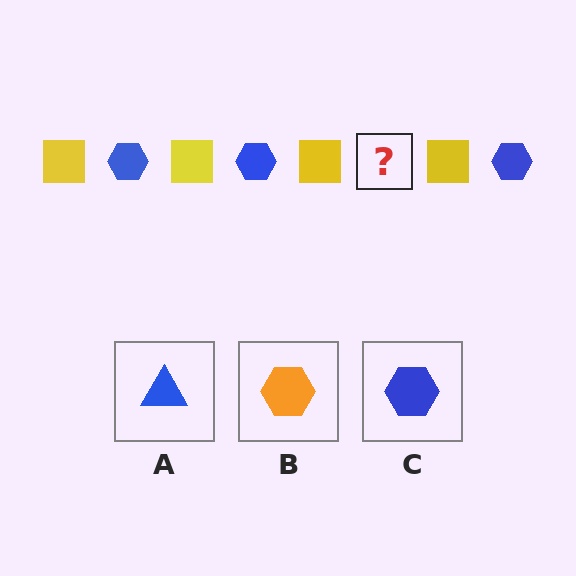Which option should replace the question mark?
Option C.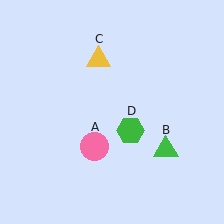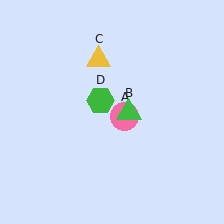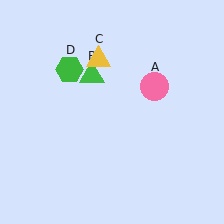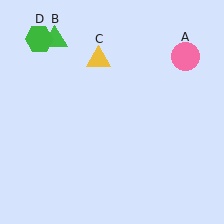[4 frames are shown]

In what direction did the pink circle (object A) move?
The pink circle (object A) moved up and to the right.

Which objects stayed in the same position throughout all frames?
Yellow triangle (object C) remained stationary.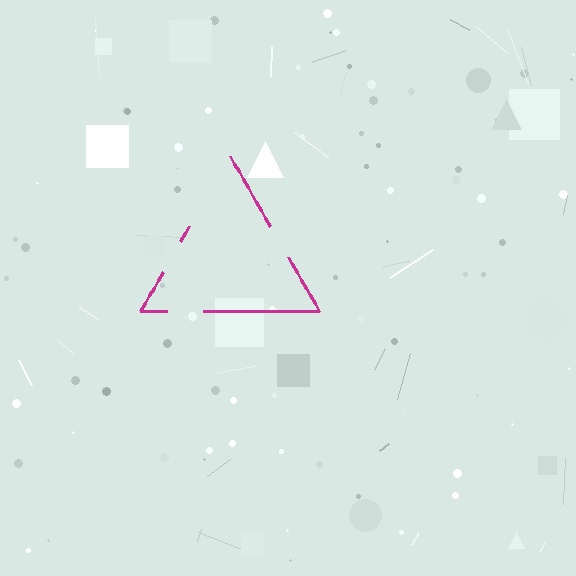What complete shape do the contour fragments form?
The contour fragments form a triangle.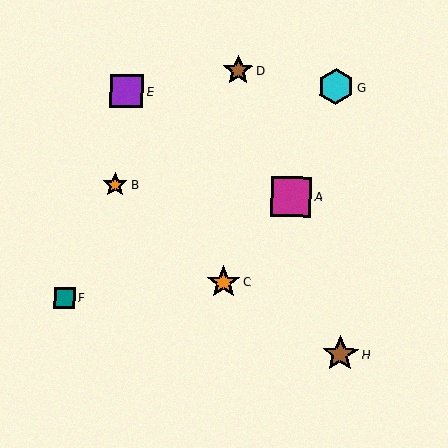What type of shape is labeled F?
Shape F is a teal square.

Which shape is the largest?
The magenta square (labeled A) is the largest.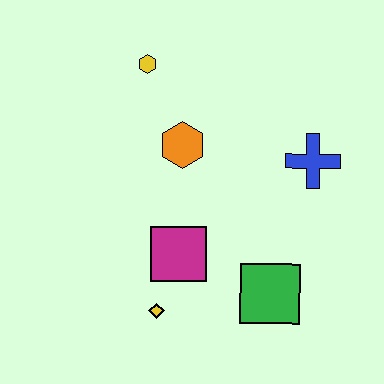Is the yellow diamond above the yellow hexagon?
No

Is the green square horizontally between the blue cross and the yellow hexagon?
Yes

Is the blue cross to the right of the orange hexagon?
Yes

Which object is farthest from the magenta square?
The yellow hexagon is farthest from the magenta square.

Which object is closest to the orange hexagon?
The yellow hexagon is closest to the orange hexagon.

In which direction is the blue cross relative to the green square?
The blue cross is above the green square.